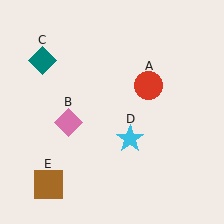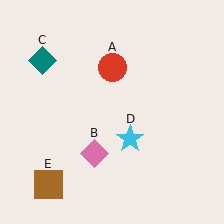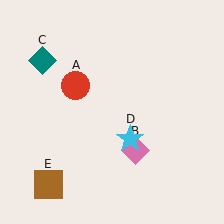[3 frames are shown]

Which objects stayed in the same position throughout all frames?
Teal diamond (object C) and cyan star (object D) and brown square (object E) remained stationary.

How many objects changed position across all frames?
2 objects changed position: red circle (object A), pink diamond (object B).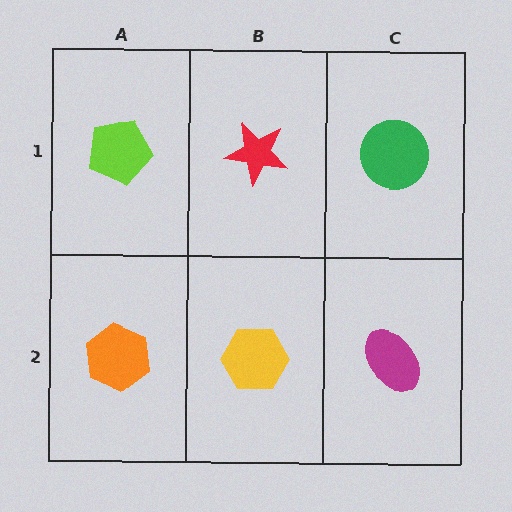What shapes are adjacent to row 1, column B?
A yellow hexagon (row 2, column B), a lime pentagon (row 1, column A), a green circle (row 1, column C).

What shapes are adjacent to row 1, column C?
A magenta ellipse (row 2, column C), a red star (row 1, column B).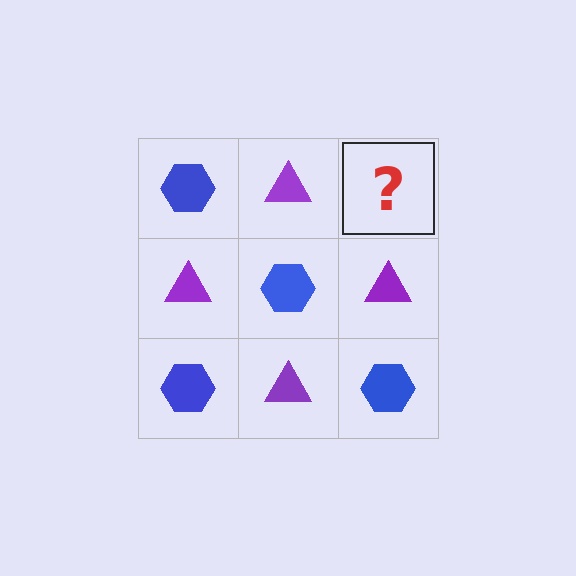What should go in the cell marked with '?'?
The missing cell should contain a blue hexagon.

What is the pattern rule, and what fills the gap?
The rule is that it alternates blue hexagon and purple triangle in a checkerboard pattern. The gap should be filled with a blue hexagon.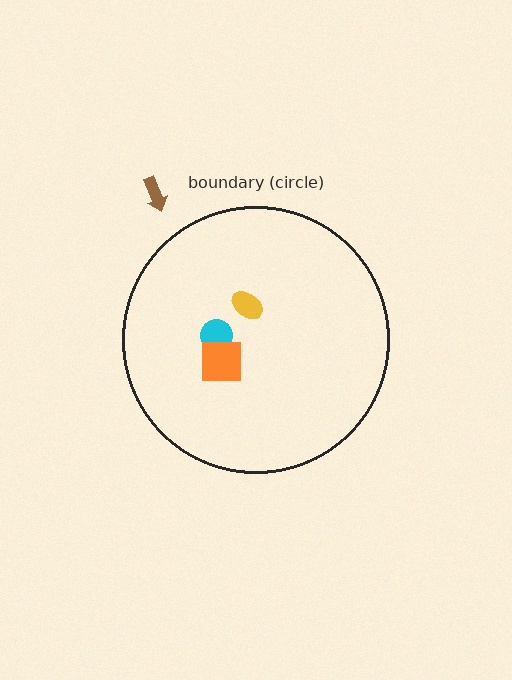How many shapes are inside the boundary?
3 inside, 1 outside.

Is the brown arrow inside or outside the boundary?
Outside.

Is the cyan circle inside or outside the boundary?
Inside.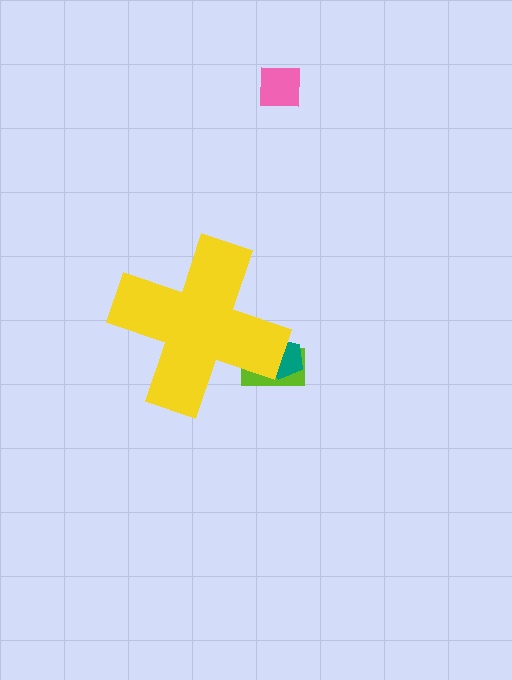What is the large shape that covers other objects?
A yellow cross.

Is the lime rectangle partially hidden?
Yes, the lime rectangle is partially hidden behind the yellow cross.